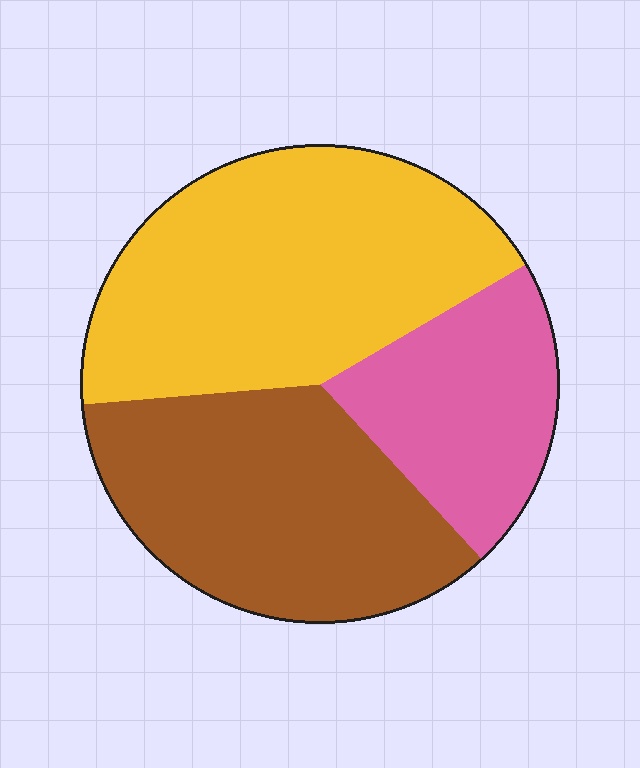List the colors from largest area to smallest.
From largest to smallest: yellow, brown, pink.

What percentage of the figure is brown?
Brown takes up about three eighths (3/8) of the figure.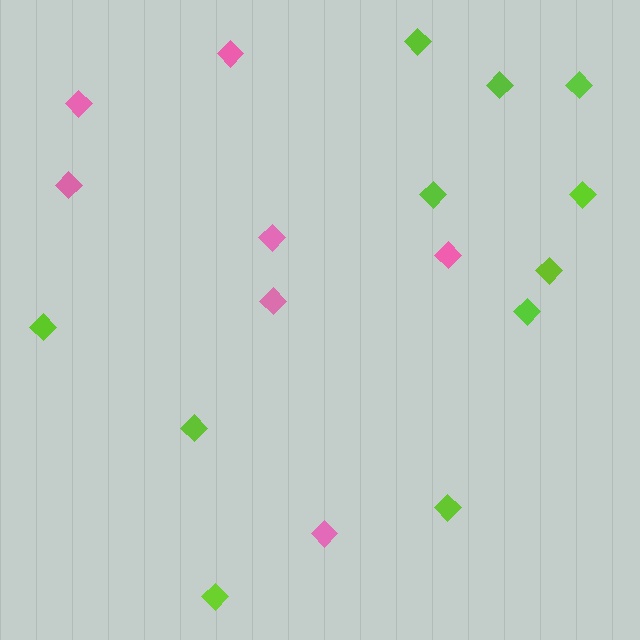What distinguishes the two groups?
There are 2 groups: one group of pink diamonds (7) and one group of lime diamonds (11).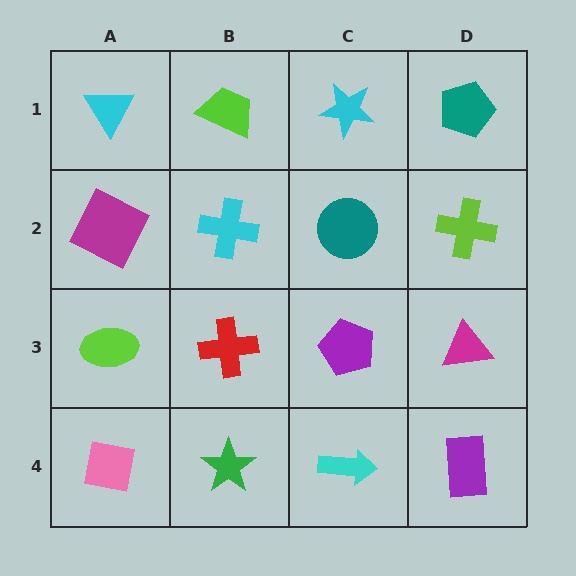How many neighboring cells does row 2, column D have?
3.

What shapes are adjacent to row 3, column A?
A magenta square (row 2, column A), a pink square (row 4, column A), a red cross (row 3, column B).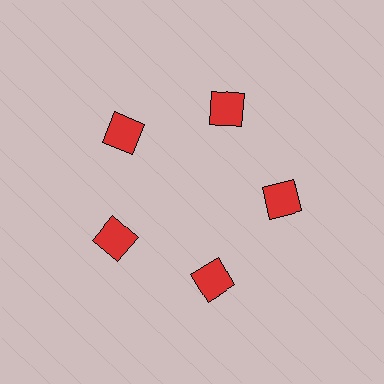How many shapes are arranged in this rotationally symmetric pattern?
There are 5 shapes, arranged in 5 groups of 1.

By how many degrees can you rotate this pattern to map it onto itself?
The pattern maps onto itself every 72 degrees of rotation.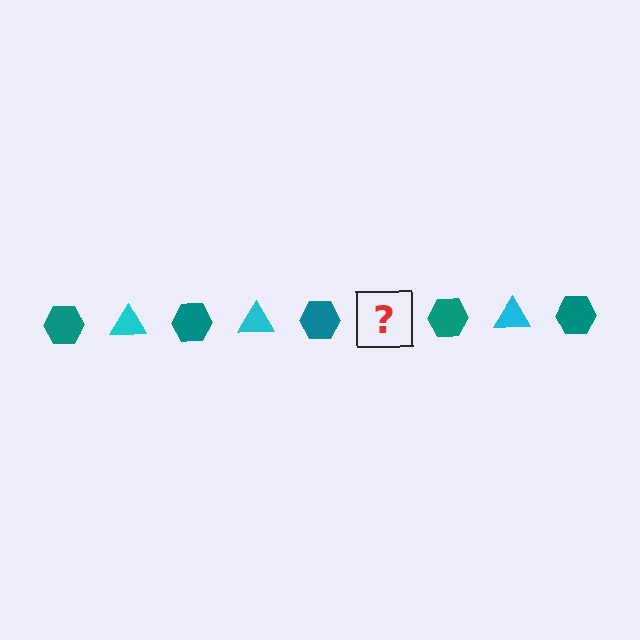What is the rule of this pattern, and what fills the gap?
The rule is that the pattern alternates between teal hexagon and cyan triangle. The gap should be filled with a cyan triangle.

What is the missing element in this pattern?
The missing element is a cyan triangle.